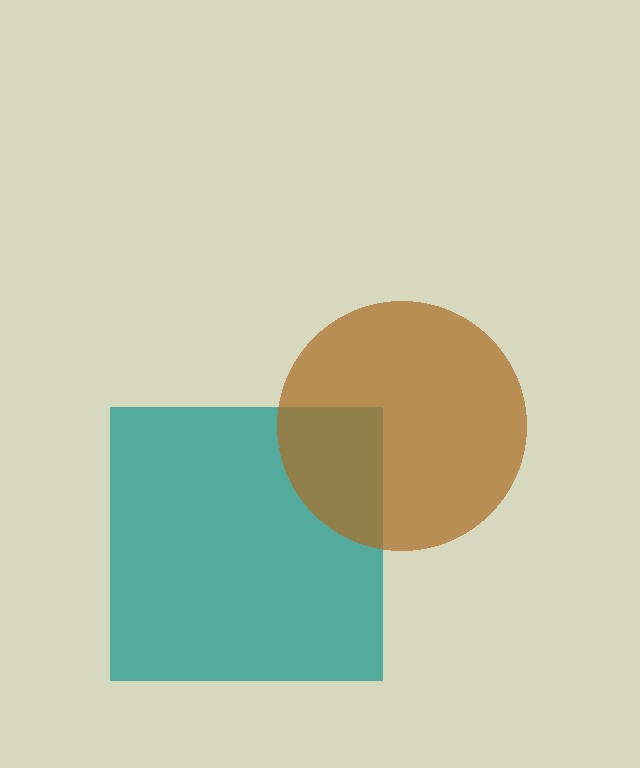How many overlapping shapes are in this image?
There are 2 overlapping shapes in the image.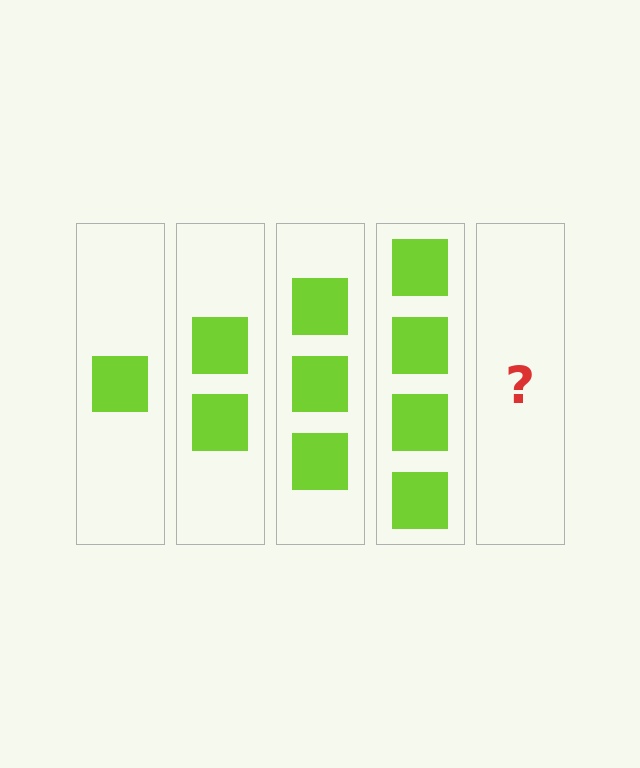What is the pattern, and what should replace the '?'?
The pattern is that each step adds one more square. The '?' should be 5 squares.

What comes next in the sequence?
The next element should be 5 squares.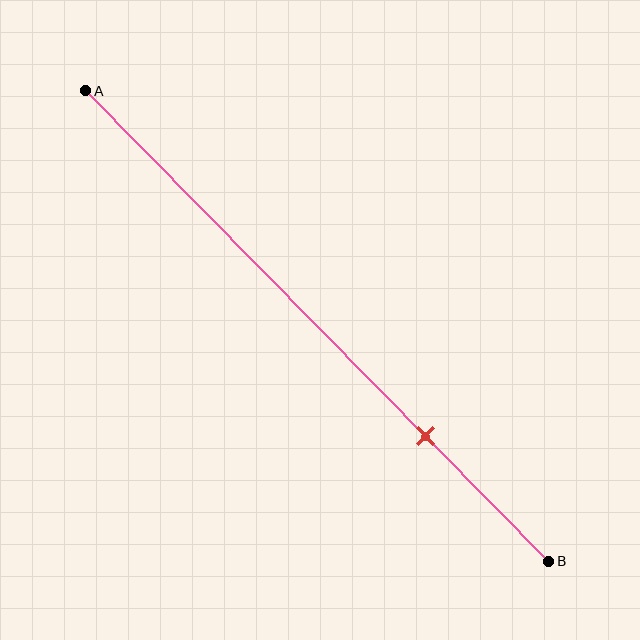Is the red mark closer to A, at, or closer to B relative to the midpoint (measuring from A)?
The red mark is closer to point B than the midpoint of segment AB.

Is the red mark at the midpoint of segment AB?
No, the mark is at about 75% from A, not at the 50% midpoint.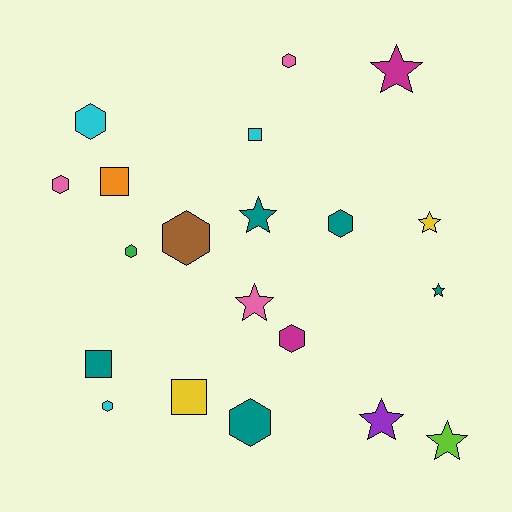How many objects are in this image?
There are 20 objects.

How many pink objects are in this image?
There are 3 pink objects.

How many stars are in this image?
There are 7 stars.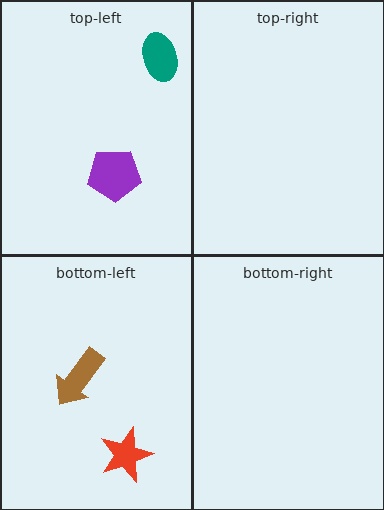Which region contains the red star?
The bottom-left region.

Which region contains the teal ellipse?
The top-left region.